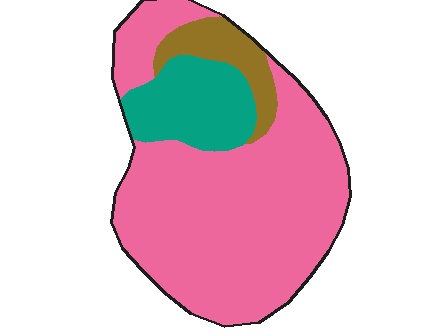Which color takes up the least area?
Brown, at roughly 10%.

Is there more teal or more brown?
Teal.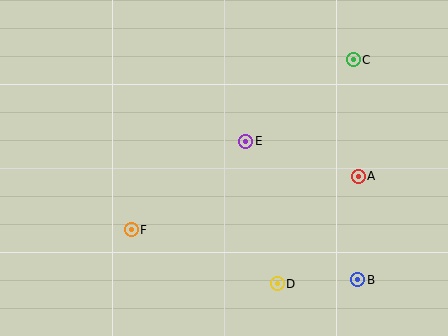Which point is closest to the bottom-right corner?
Point B is closest to the bottom-right corner.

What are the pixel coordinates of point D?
Point D is at (277, 284).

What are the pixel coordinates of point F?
Point F is at (131, 230).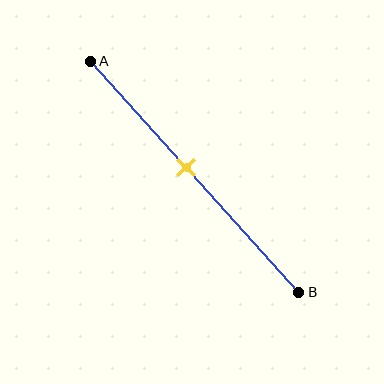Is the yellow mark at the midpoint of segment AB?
No, the mark is at about 45% from A, not at the 50% midpoint.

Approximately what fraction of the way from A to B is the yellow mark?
The yellow mark is approximately 45% of the way from A to B.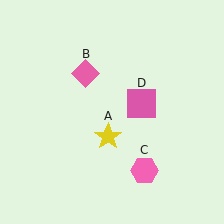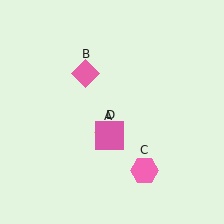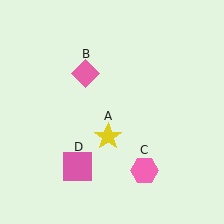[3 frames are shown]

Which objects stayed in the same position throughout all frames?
Yellow star (object A) and pink diamond (object B) and pink hexagon (object C) remained stationary.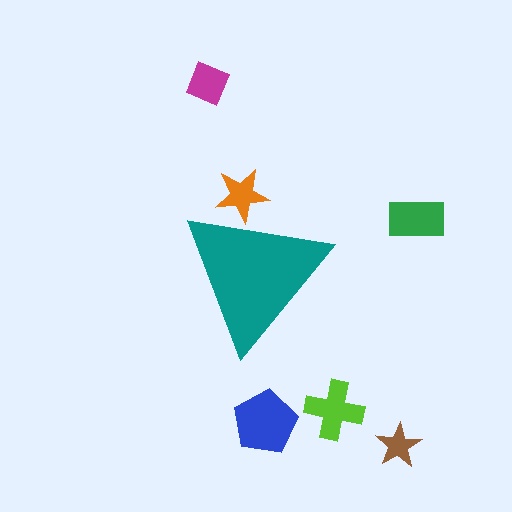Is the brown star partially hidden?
No, the brown star is fully visible.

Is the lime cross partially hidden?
No, the lime cross is fully visible.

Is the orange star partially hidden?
Yes, the orange star is partially hidden behind the teal triangle.